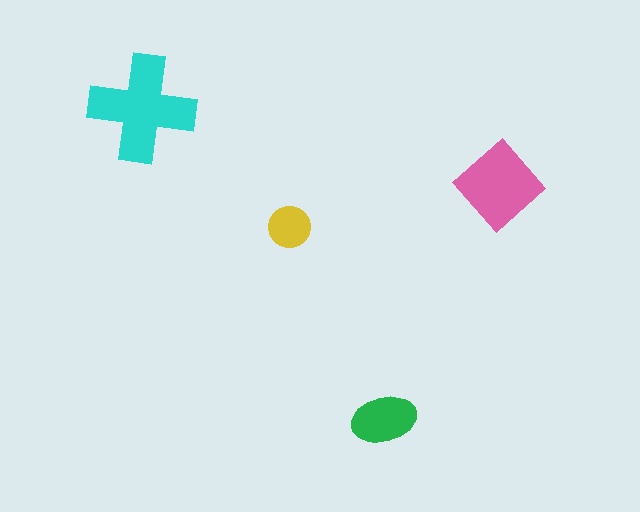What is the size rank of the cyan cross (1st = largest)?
1st.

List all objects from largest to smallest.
The cyan cross, the pink diamond, the green ellipse, the yellow circle.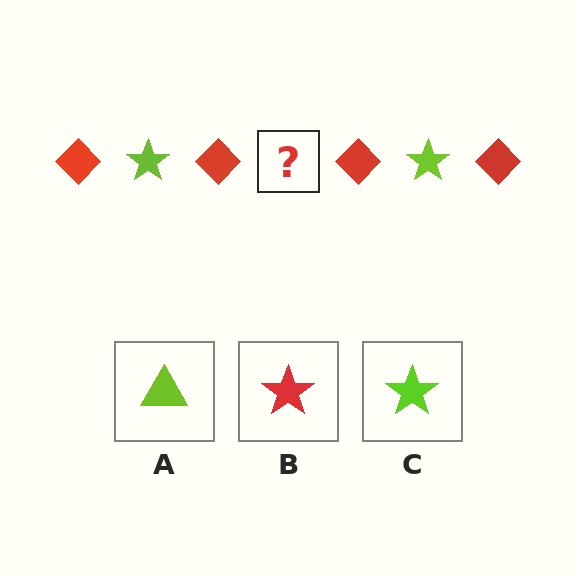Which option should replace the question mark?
Option C.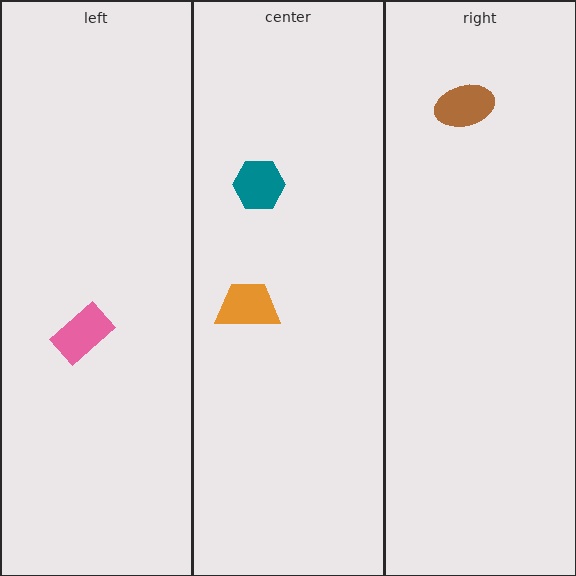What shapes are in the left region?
The pink rectangle.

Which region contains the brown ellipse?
The right region.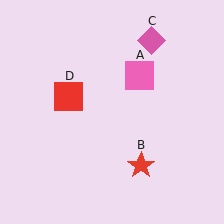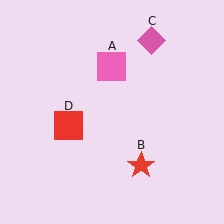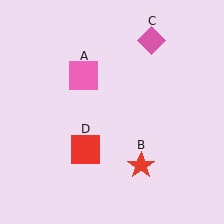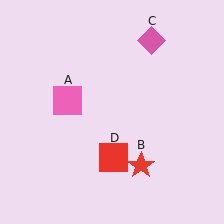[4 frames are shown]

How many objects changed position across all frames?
2 objects changed position: pink square (object A), red square (object D).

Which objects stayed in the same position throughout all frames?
Red star (object B) and pink diamond (object C) remained stationary.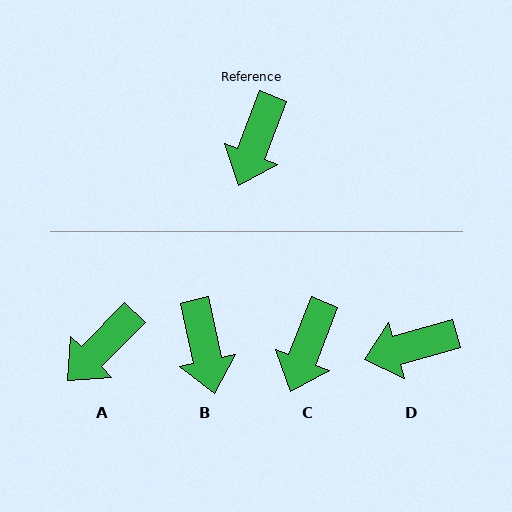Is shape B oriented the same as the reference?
No, it is off by about 33 degrees.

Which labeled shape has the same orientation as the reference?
C.